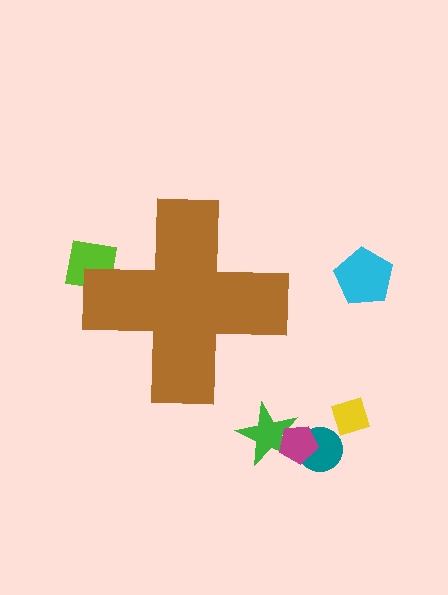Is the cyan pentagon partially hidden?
No, the cyan pentagon is fully visible.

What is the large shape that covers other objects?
A brown cross.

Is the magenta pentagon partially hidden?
No, the magenta pentagon is fully visible.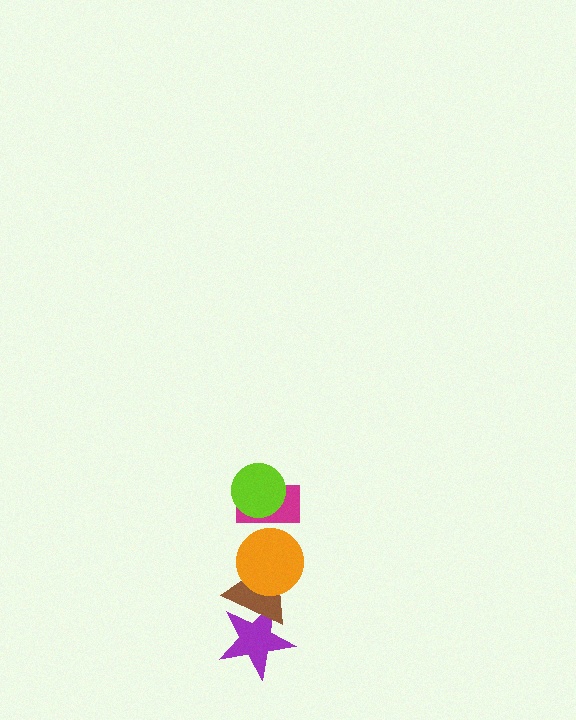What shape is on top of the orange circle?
The magenta rectangle is on top of the orange circle.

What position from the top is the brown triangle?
The brown triangle is 4th from the top.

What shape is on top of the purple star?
The brown triangle is on top of the purple star.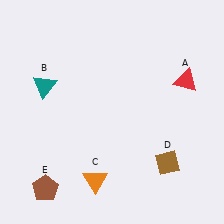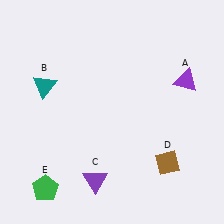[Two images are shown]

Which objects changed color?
A changed from red to purple. C changed from orange to purple. E changed from brown to green.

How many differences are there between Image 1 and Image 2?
There are 3 differences between the two images.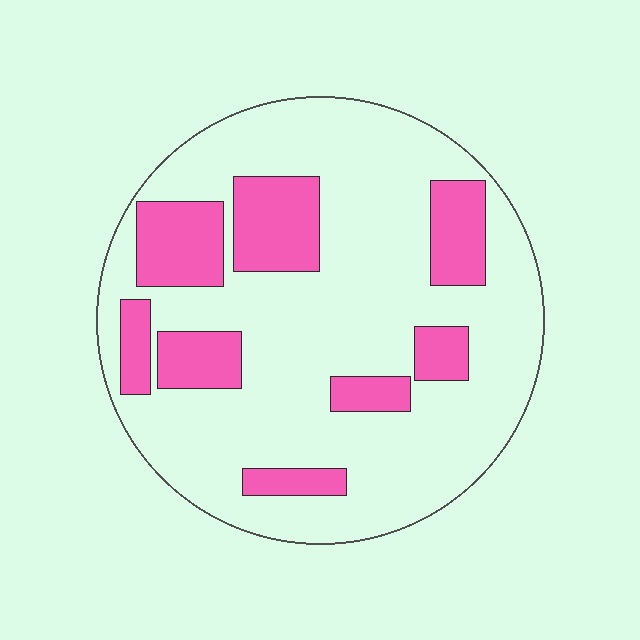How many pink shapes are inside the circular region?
8.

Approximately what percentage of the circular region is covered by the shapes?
Approximately 25%.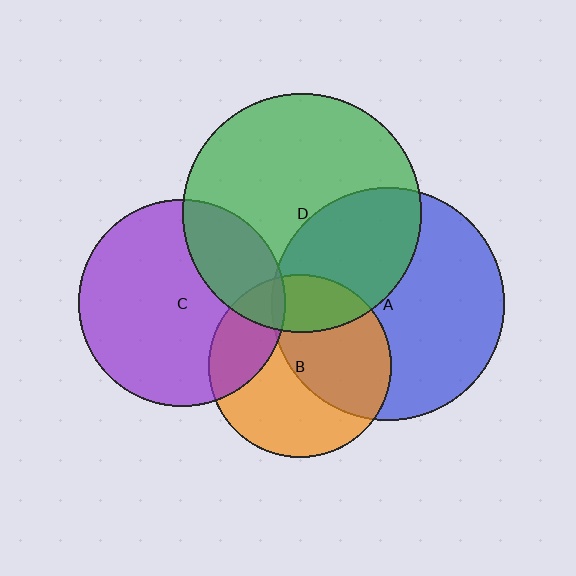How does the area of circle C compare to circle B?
Approximately 1.3 times.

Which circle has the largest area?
Circle D (green).